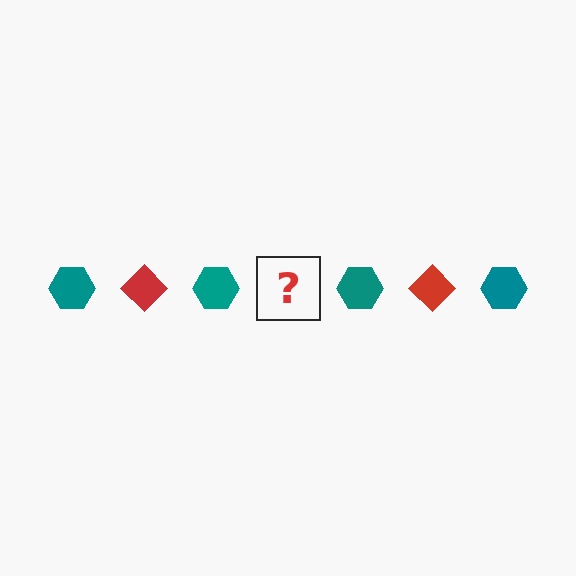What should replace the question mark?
The question mark should be replaced with a red diamond.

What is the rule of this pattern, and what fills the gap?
The rule is that the pattern alternates between teal hexagon and red diamond. The gap should be filled with a red diamond.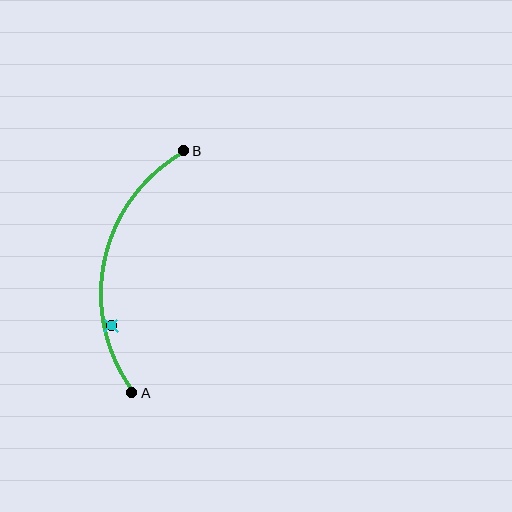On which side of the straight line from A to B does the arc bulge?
The arc bulges to the left of the straight line connecting A and B.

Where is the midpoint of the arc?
The arc midpoint is the point on the curve farthest from the straight line joining A and B. It sits to the left of that line.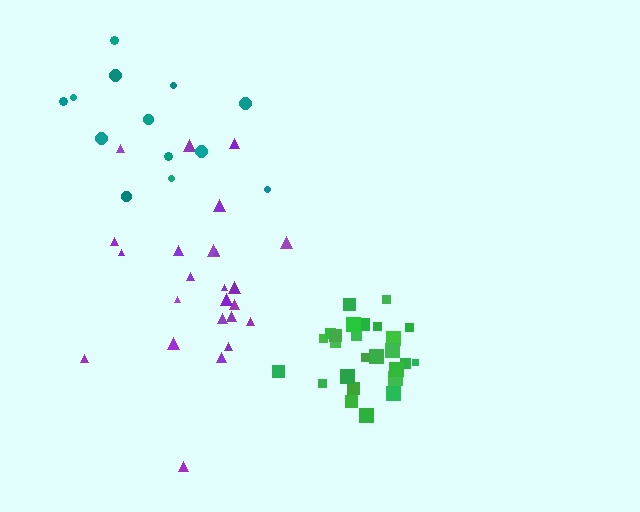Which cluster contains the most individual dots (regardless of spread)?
Green (27).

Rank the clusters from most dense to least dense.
green, purple, teal.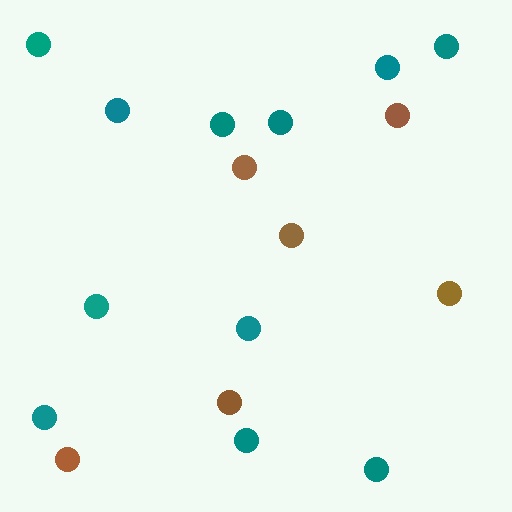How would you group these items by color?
There are 2 groups: one group of teal circles (11) and one group of brown circles (6).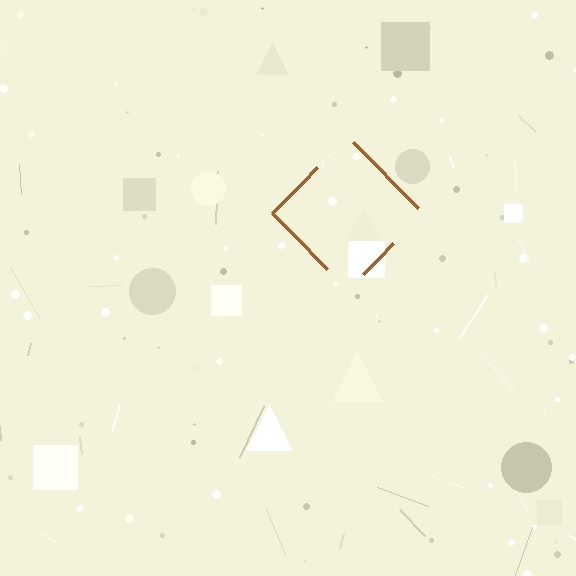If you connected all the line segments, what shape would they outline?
They would outline a diamond.